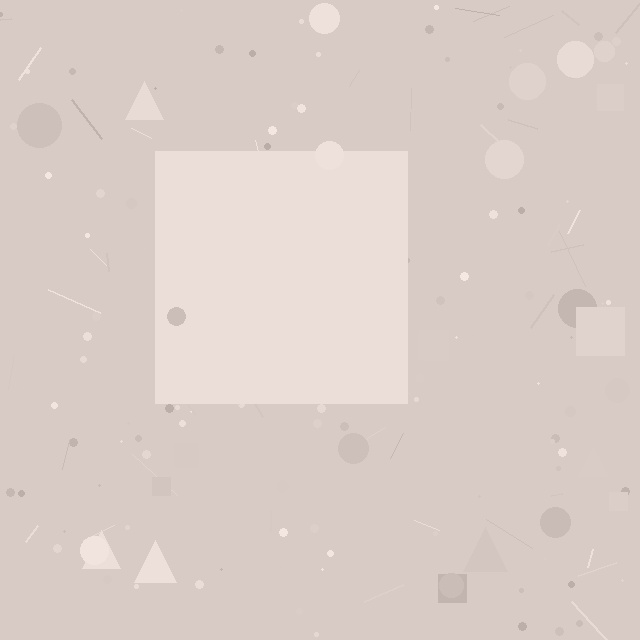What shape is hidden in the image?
A square is hidden in the image.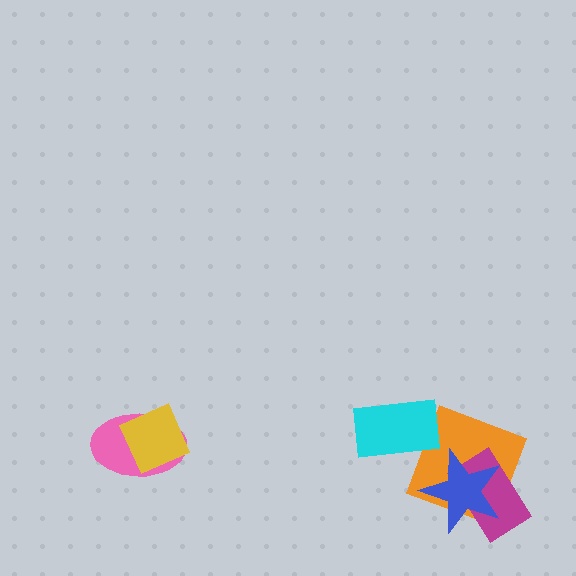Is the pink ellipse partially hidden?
Yes, it is partially covered by another shape.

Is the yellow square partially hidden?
No, no other shape covers it.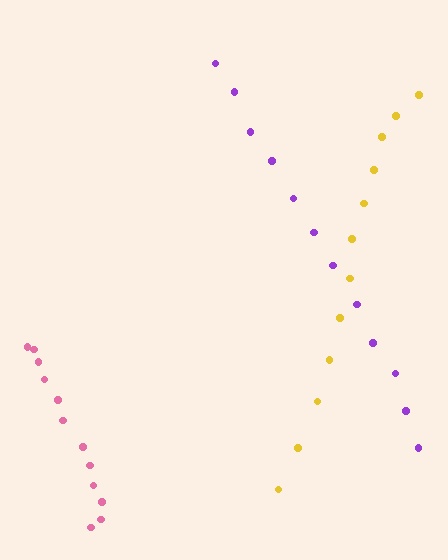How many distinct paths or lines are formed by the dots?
There are 3 distinct paths.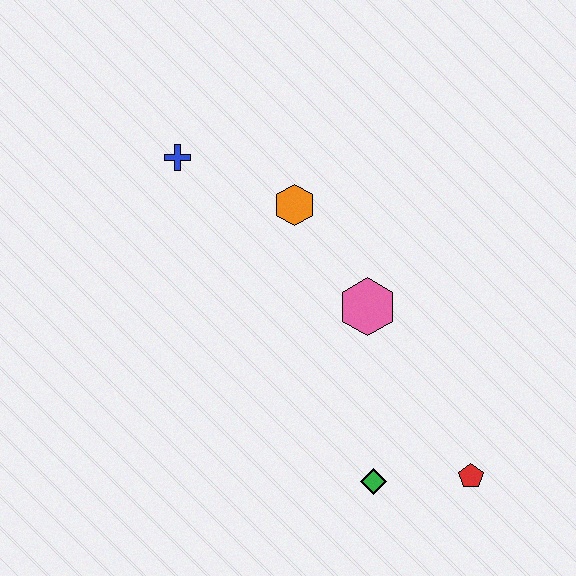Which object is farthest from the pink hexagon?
The blue cross is farthest from the pink hexagon.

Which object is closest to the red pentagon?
The green diamond is closest to the red pentagon.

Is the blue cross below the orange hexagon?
No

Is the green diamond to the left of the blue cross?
No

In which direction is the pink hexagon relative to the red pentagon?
The pink hexagon is above the red pentagon.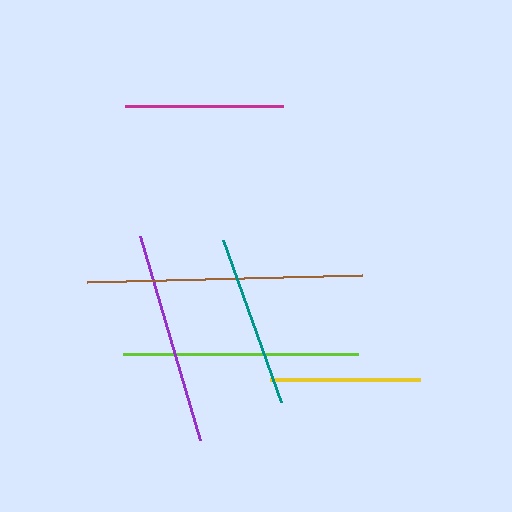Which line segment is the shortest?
The yellow line is the shortest at approximately 150 pixels.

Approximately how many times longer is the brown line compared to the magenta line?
The brown line is approximately 1.7 times the length of the magenta line.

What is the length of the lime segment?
The lime segment is approximately 235 pixels long.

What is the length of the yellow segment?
The yellow segment is approximately 150 pixels long.